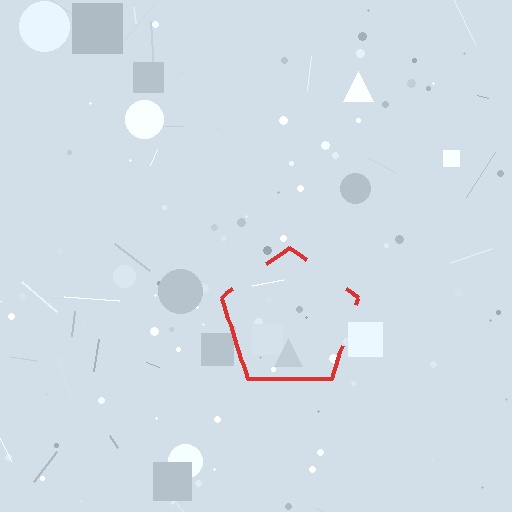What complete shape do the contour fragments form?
The contour fragments form a pentagon.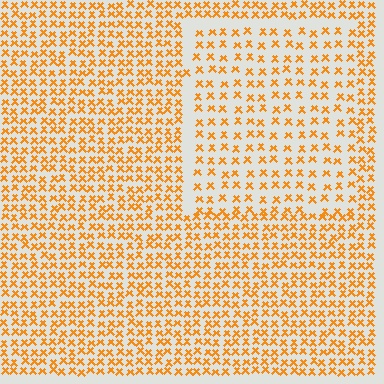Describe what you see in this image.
The image contains small orange elements arranged at two different densities. A rectangle-shaped region is visible where the elements are less densely packed than the surrounding area.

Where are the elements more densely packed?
The elements are more densely packed outside the rectangle boundary.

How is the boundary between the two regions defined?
The boundary is defined by a change in element density (approximately 1.8x ratio). All elements are the same color, size, and shape.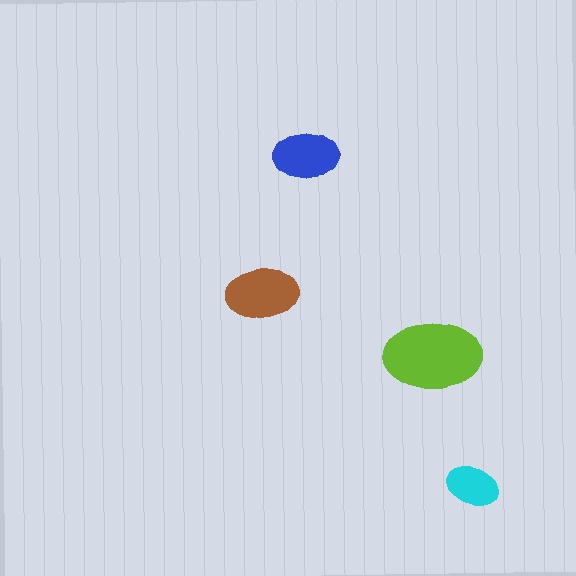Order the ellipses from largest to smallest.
the lime one, the brown one, the blue one, the cyan one.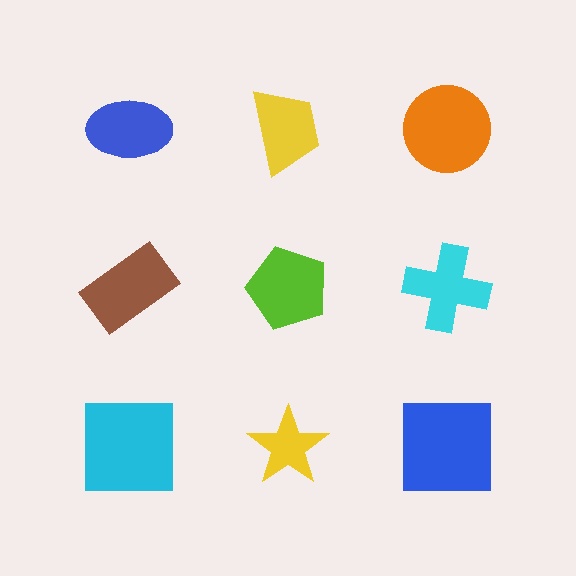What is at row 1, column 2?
A yellow trapezoid.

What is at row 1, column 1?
A blue ellipse.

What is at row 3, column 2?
A yellow star.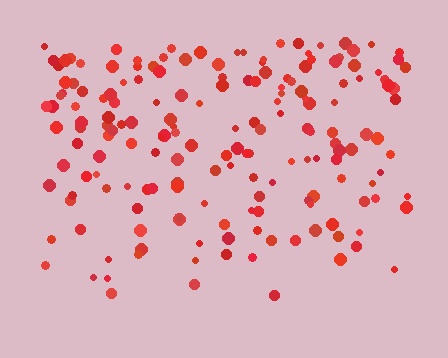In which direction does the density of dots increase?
From bottom to top, with the top side densest.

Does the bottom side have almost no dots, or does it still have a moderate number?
Still a moderate number, just noticeably fewer than the top.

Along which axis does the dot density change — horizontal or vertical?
Vertical.